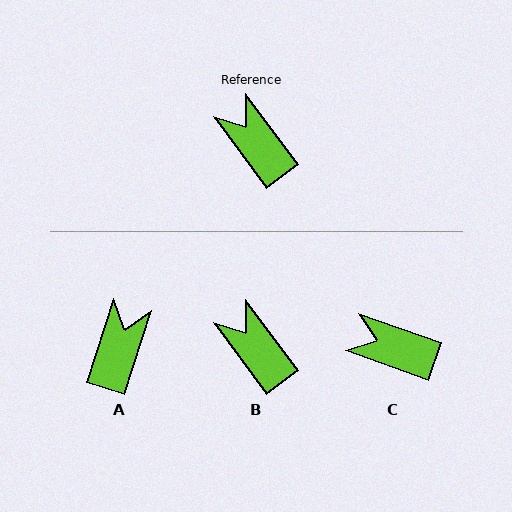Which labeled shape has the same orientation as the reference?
B.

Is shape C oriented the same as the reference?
No, it is off by about 34 degrees.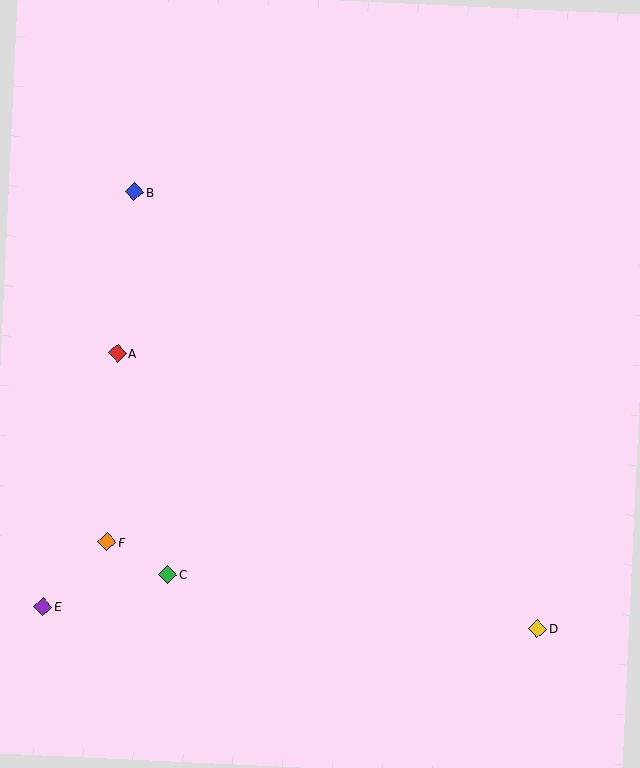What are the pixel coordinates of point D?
Point D is at (538, 628).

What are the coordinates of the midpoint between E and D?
The midpoint between E and D is at (290, 617).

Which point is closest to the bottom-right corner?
Point D is closest to the bottom-right corner.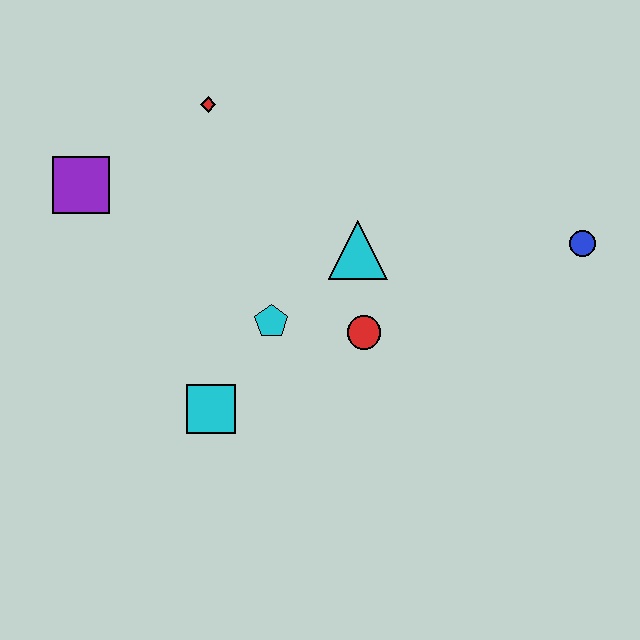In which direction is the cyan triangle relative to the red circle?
The cyan triangle is above the red circle.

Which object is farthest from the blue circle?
The purple square is farthest from the blue circle.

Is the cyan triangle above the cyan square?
Yes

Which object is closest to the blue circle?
The cyan triangle is closest to the blue circle.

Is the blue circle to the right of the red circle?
Yes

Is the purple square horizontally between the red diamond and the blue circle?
No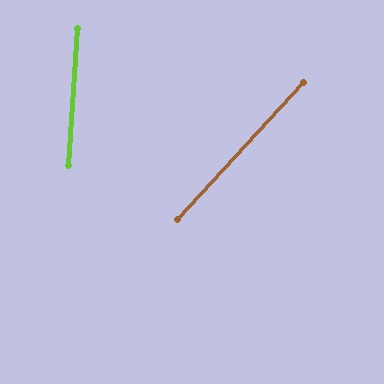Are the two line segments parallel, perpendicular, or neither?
Neither parallel nor perpendicular — they differ by about 39°.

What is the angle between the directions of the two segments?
Approximately 39 degrees.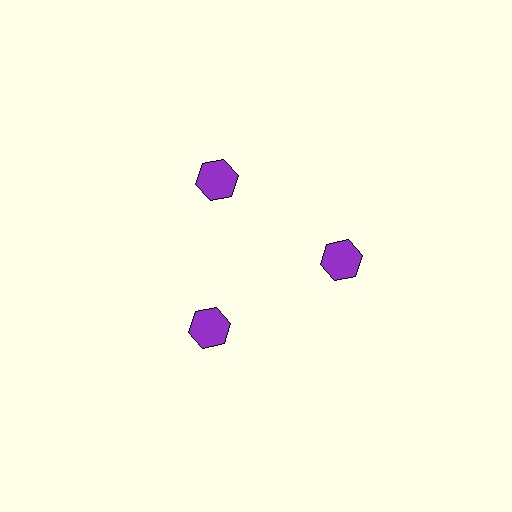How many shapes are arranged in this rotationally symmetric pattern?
There are 3 shapes, arranged in 3 groups of 1.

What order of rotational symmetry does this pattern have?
This pattern has 3-fold rotational symmetry.